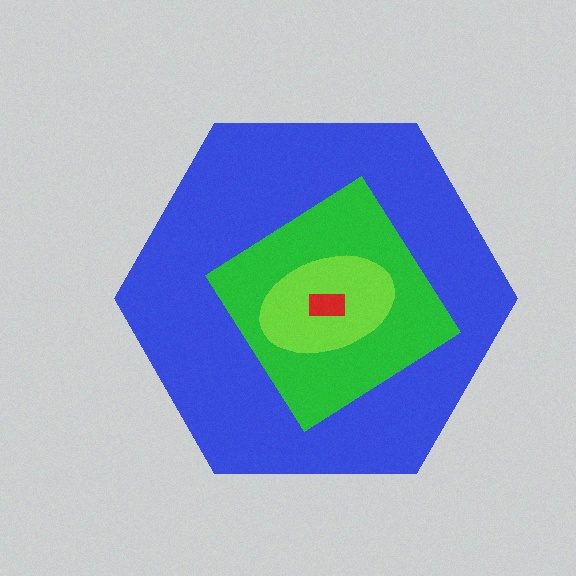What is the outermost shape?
The blue hexagon.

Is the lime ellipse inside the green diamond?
Yes.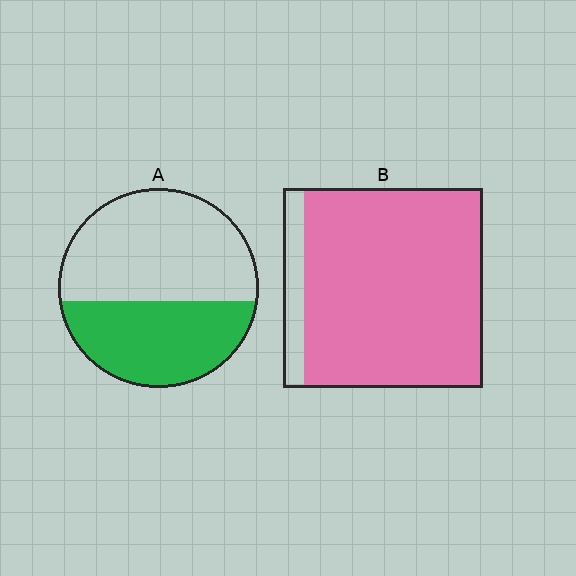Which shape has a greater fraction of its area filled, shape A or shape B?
Shape B.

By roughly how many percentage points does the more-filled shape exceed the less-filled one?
By roughly 50 percentage points (B over A).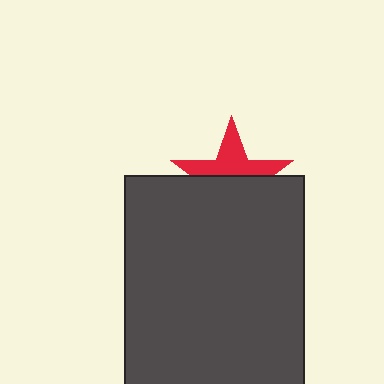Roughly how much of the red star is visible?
About half of it is visible (roughly 47%).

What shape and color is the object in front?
The object in front is a dark gray rectangle.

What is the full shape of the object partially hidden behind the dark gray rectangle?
The partially hidden object is a red star.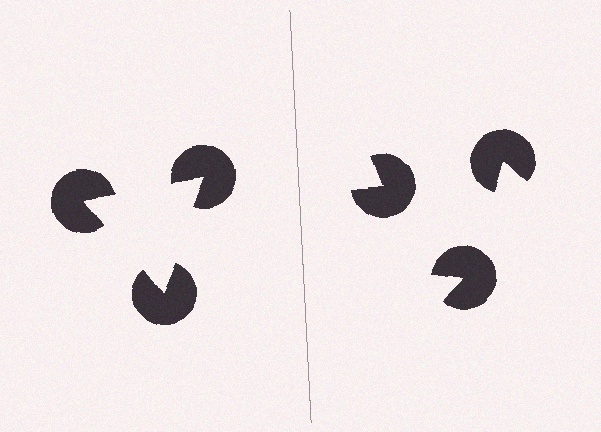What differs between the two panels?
The pac-man discs are positioned identically on both sides; only the wedge orientations differ. On the left they align to a triangle; on the right they are misaligned.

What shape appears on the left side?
An illusory triangle.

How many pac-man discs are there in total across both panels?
6 — 3 on each side.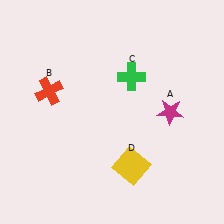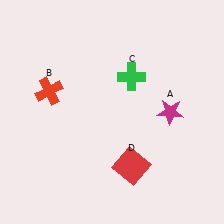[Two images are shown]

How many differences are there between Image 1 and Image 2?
There is 1 difference between the two images.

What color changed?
The square (D) changed from yellow in Image 1 to red in Image 2.